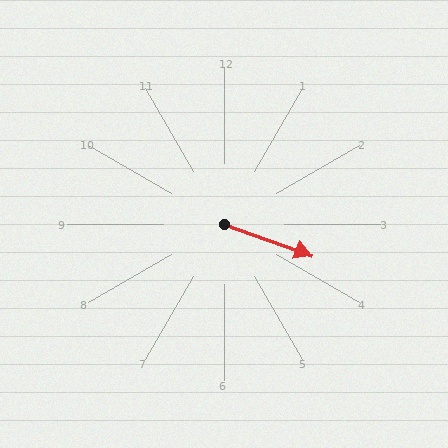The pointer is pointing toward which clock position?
Roughly 4 o'clock.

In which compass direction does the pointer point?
East.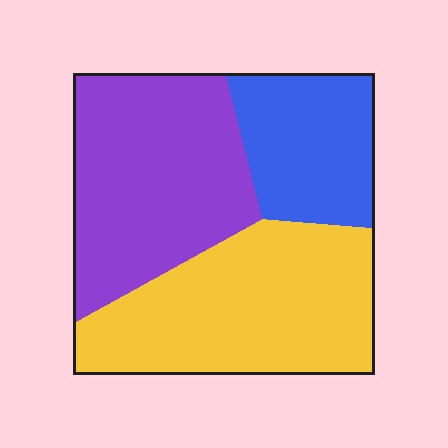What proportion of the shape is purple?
Purple takes up about three eighths (3/8) of the shape.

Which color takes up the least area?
Blue, at roughly 20%.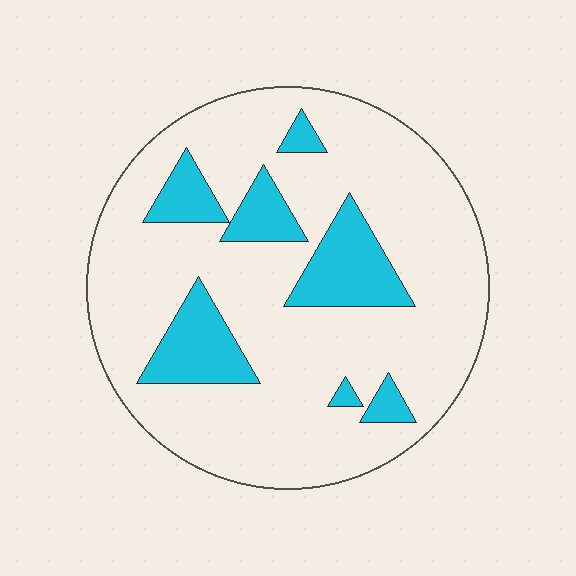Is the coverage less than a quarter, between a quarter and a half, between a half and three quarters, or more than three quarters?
Less than a quarter.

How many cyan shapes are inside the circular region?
7.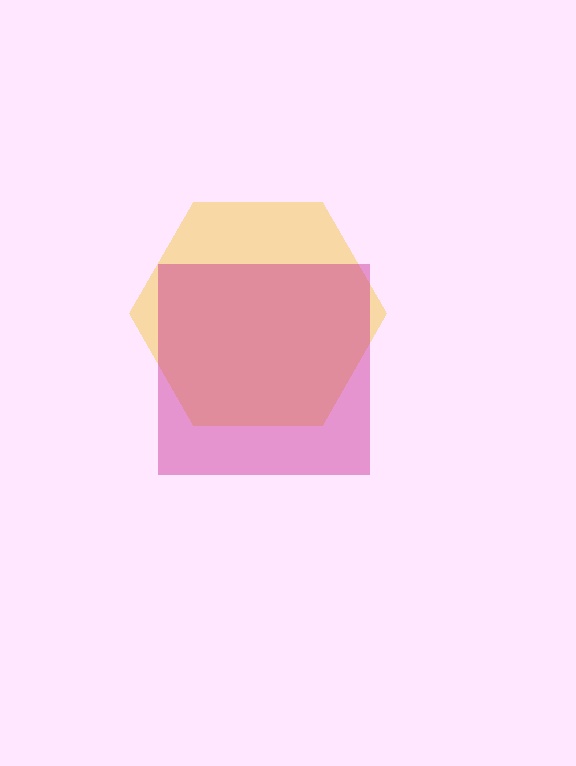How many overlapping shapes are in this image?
There are 2 overlapping shapes in the image.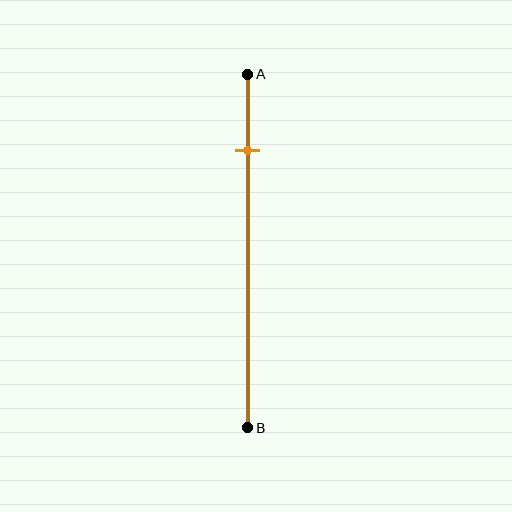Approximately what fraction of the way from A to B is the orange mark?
The orange mark is approximately 20% of the way from A to B.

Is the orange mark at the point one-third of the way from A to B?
No, the mark is at about 20% from A, not at the 33% one-third point.